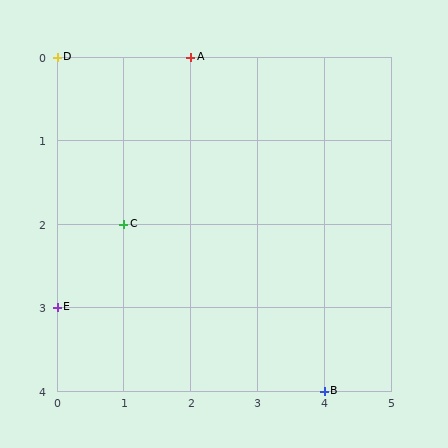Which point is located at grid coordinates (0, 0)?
Point D is at (0, 0).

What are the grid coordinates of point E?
Point E is at grid coordinates (0, 3).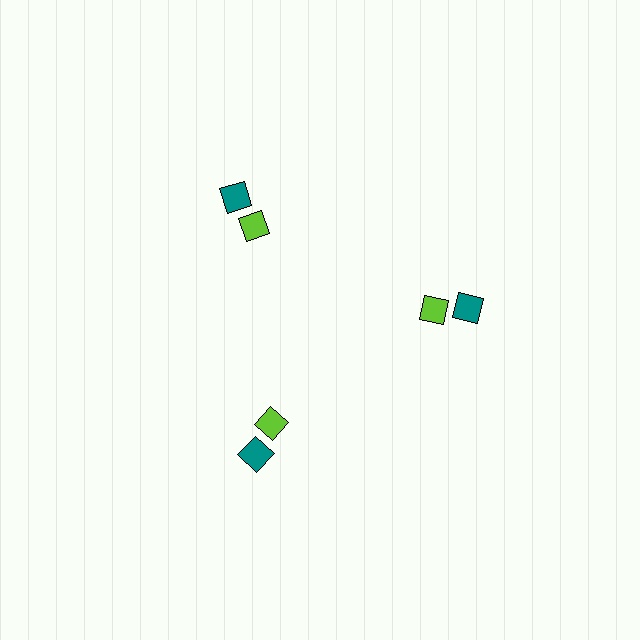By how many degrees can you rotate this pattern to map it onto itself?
The pattern maps onto itself every 120 degrees of rotation.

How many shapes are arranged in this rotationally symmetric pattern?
There are 6 shapes, arranged in 3 groups of 2.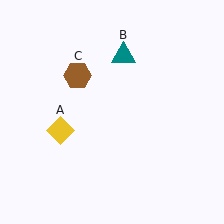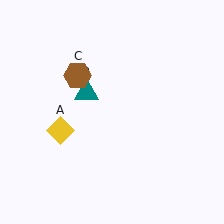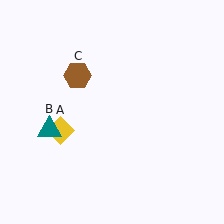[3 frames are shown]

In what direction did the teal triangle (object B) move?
The teal triangle (object B) moved down and to the left.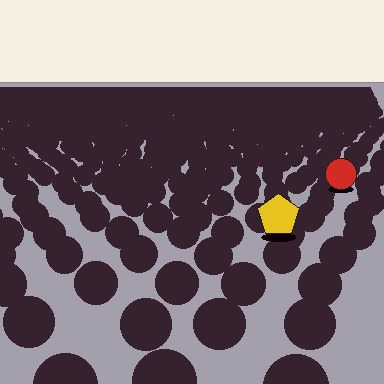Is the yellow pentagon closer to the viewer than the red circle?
Yes. The yellow pentagon is closer — you can tell from the texture gradient: the ground texture is coarser near it.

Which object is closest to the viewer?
The yellow pentagon is closest. The texture marks near it are larger and more spread out.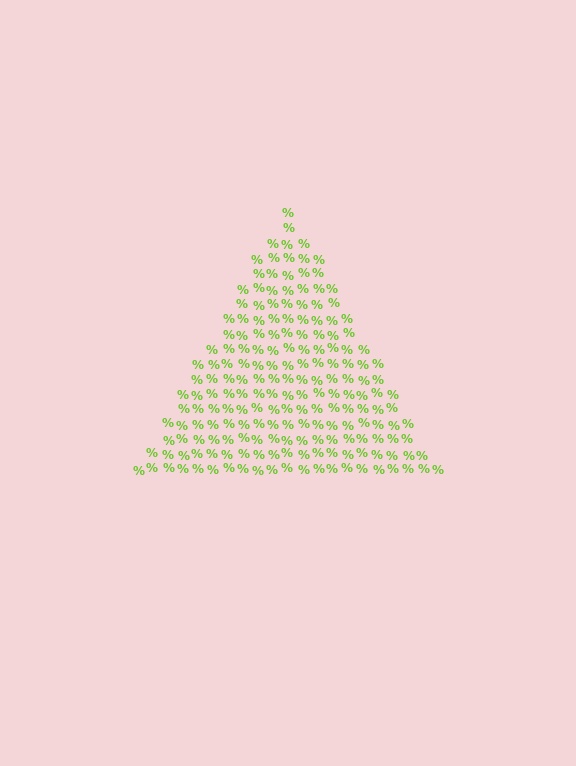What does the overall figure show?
The overall figure shows a triangle.